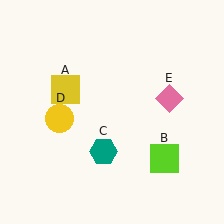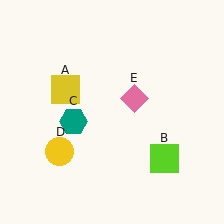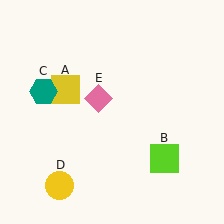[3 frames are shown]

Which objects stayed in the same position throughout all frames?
Yellow square (object A) and lime square (object B) remained stationary.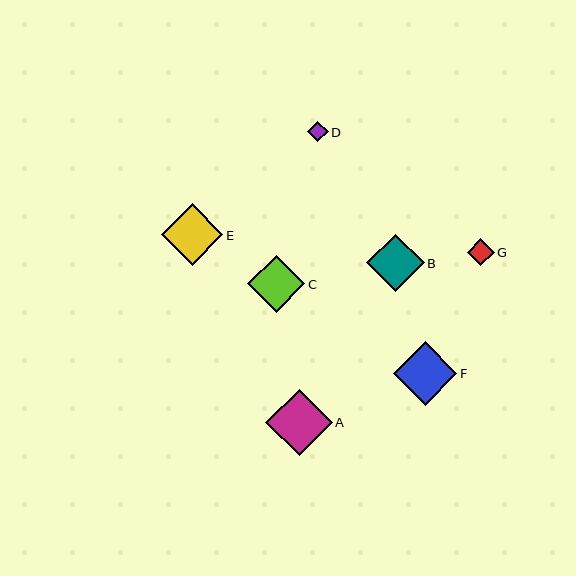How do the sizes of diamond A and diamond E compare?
Diamond A and diamond E are approximately the same size.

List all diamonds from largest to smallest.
From largest to smallest: A, F, E, B, C, G, D.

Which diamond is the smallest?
Diamond D is the smallest with a size of approximately 21 pixels.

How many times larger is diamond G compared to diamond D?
Diamond G is approximately 1.3 times the size of diamond D.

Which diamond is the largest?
Diamond A is the largest with a size of approximately 66 pixels.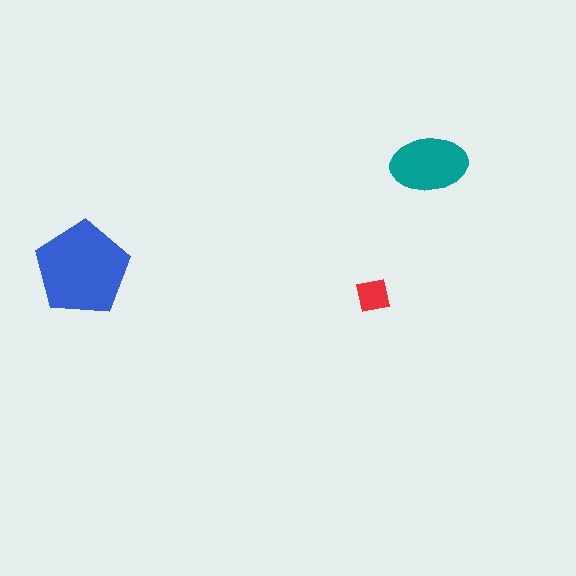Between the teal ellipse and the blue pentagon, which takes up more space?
The blue pentagon.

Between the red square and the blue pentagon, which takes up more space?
The blue pentagon.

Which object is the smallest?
The red square.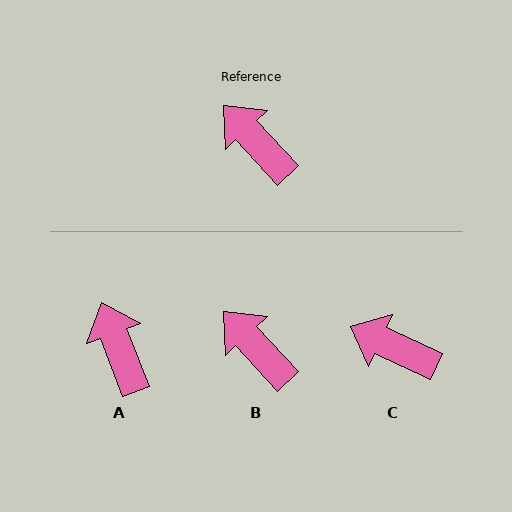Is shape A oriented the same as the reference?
No, it is off by about 22 degrees.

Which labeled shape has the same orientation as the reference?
B.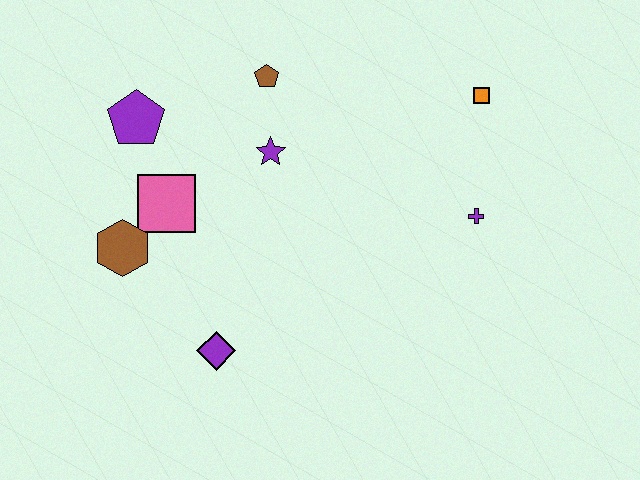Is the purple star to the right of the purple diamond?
Yes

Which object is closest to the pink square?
The brown hexagon is closest to the pink square.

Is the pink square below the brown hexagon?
No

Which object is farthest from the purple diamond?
The orange square is farthest from the purple diamond.